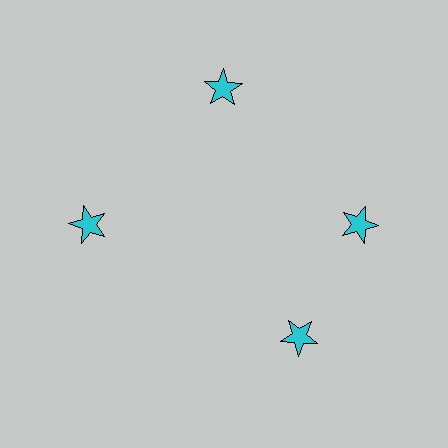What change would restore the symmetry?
The symmetry would be restored by rotating it back into even spacing with its neighbors so that all 4 stars sit at equal angles and equal distance from the center.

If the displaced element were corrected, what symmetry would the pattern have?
It would have 4-fold rotational symmetry — the pattern would map onto itself every 90 degrees.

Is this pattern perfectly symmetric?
No. The 4 cyan stars are arranged in a ring, but one element near the 6 o'clock position is rotated out of alignment along the ring, breaking the 4-fold rotational symmetry.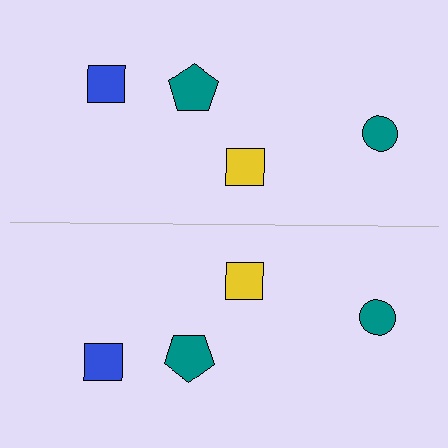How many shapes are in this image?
There are 8 shapes in this image.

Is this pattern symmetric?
Yes, this pattern has bilateral (reflection) symmetry.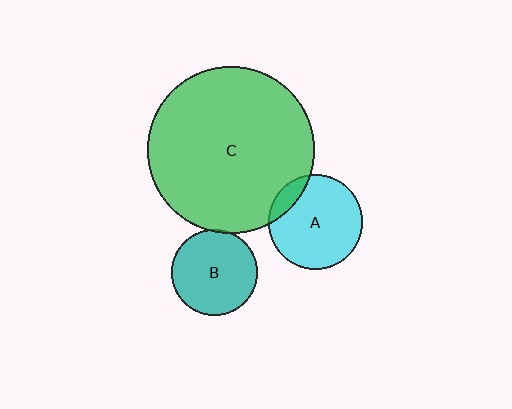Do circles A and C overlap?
Yes.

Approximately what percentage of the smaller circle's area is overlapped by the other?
Approximately 15%.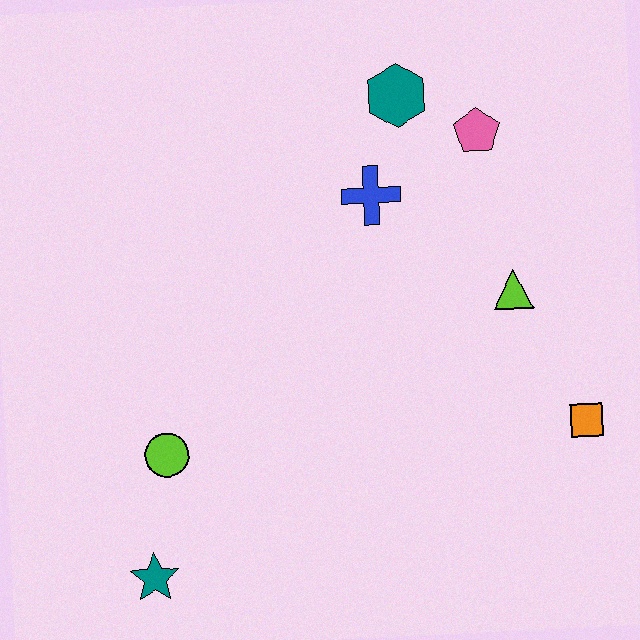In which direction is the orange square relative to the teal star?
The orange square is to the right of the teal star.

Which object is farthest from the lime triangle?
The teal star is farthest from the lime triangle.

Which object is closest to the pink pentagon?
The teal hexagon is closest to the pink pentagon.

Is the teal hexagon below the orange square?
No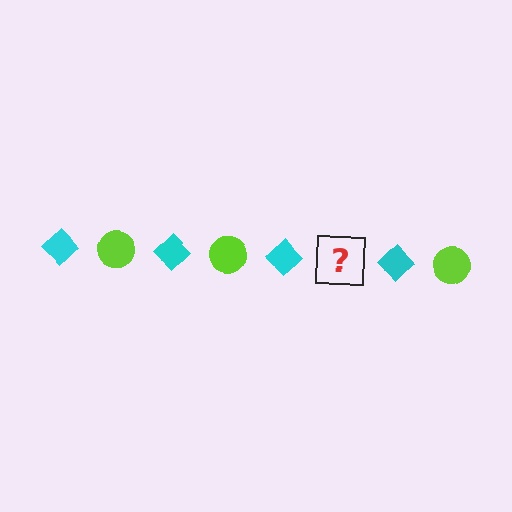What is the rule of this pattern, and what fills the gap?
The rule is that the pattern alternates between cyan diamond and lime circle. The gap should be filled with a lime circle.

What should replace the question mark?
The question mark should be replaced with a lime circle.